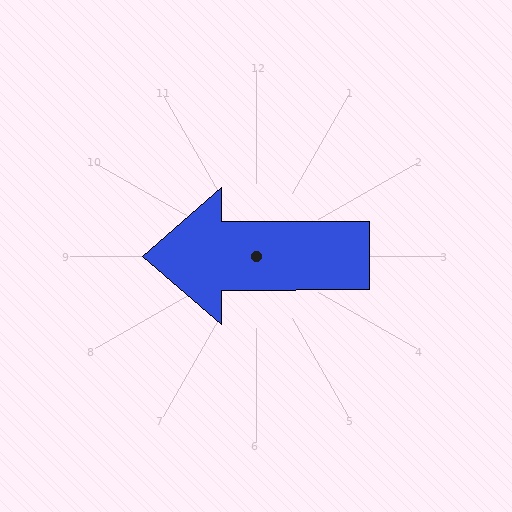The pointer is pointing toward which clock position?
Roughly 9 o'clock.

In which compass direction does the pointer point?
West.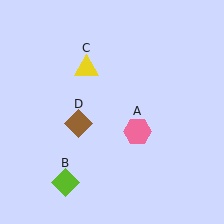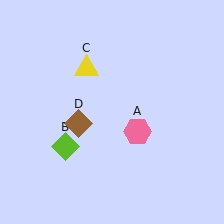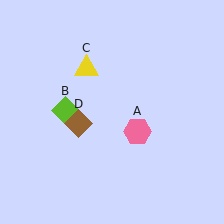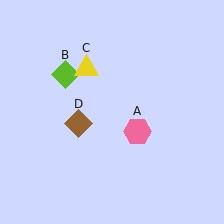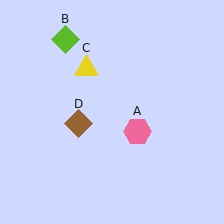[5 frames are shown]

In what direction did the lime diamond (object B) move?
The lime diamond (object B) moved up.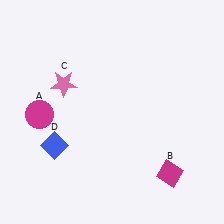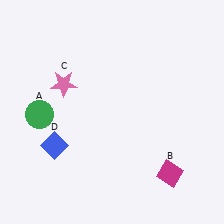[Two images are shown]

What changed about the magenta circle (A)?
In Image 1, A is magenta. In Image 2, it changed to green.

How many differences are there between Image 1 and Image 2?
There is 1 difference between the two images.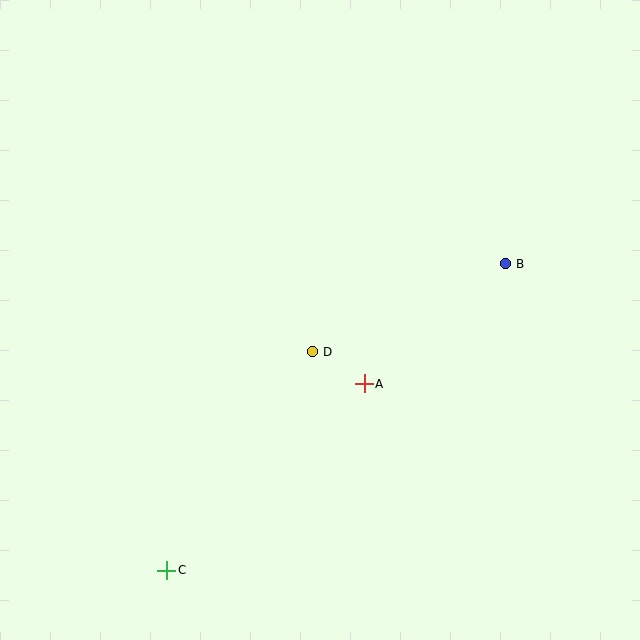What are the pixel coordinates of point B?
Point B is at (505, 264).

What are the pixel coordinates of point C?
Point C is at (167, 570).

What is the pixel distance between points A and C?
The distance between A and C is 272 pixels.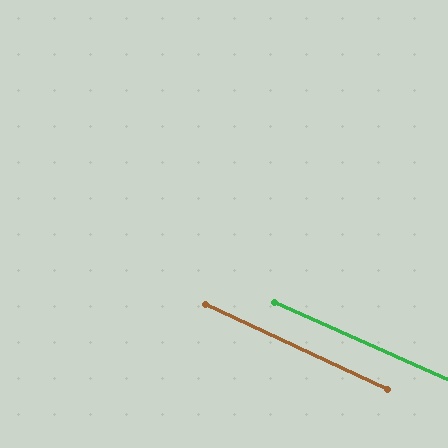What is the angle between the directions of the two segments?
Approximately 1 degree.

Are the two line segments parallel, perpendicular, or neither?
Parallel — their directions differ by only 0.9°.